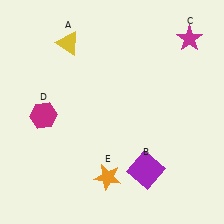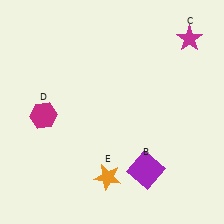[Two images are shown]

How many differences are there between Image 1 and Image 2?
There is 1 difference between the two images.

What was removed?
The yellow triangle (A) was removed in Image 2.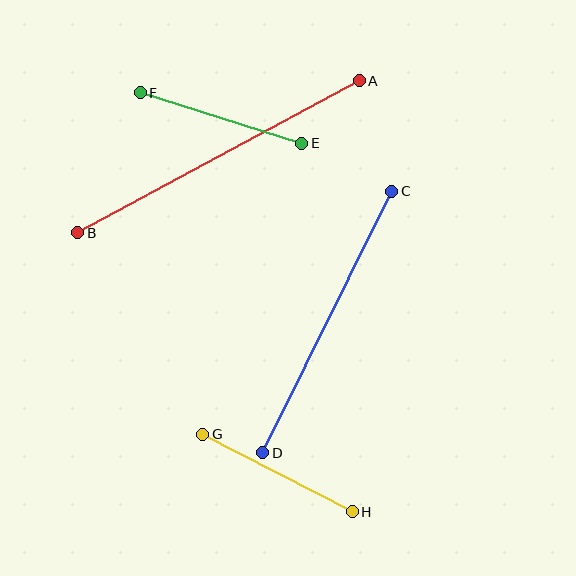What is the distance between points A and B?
The distance is approximately 320 pixels.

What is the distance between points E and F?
The distance is approximately 169 pixels.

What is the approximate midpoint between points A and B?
The midpoint is at approximately (219, 157) pixels.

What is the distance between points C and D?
The distance is approximately 292 pixels.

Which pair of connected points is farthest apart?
Points A and B are farthest apart.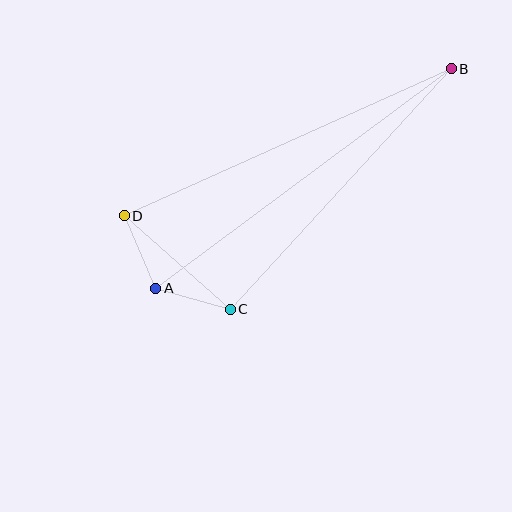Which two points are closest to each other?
Points A and C are closest to each other.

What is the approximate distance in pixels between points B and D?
The distance between B and D is approximately 359 pixels.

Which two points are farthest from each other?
Points A and B are farthest from each other.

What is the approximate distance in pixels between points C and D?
The distance between C and D is approximately 141 pixels.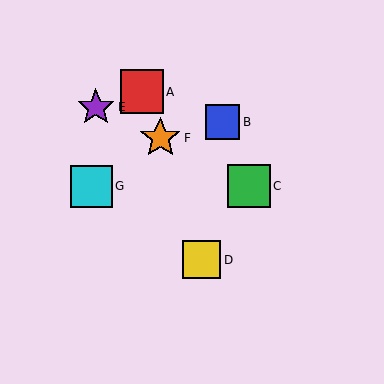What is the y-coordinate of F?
Object F is at y≈138.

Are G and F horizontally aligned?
No, G is at y≈186 and F is at y≈138.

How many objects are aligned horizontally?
2 objects (C, G) are aligned horizontally.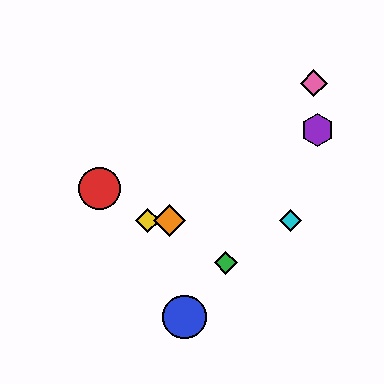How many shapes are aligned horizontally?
3 shapes (the yellow diamond, the orange diamond, the cyan diamond) are aligned horizontally.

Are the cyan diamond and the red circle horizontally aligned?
No, the cyan diamond is at y≈221 and the red circle is at y≈189.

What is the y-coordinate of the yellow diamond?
The yellow diamond is at y≈221.